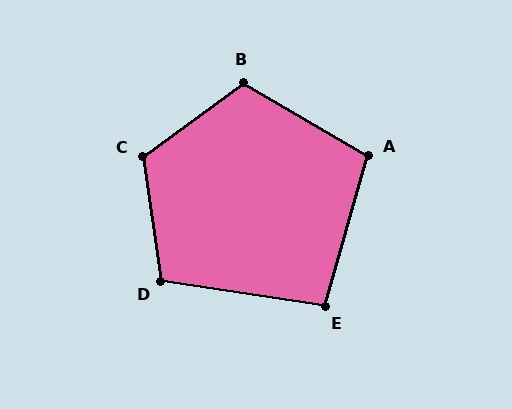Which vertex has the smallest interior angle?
E, at approximately 98 degrees.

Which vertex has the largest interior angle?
C, at approximately 118 degrees.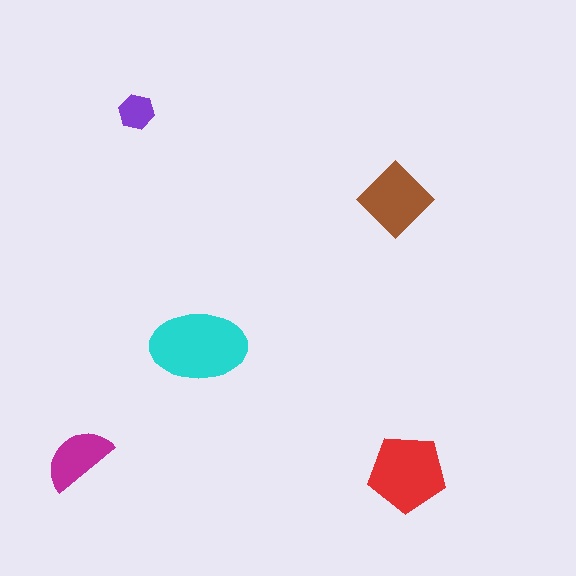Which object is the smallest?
The purple hexagon.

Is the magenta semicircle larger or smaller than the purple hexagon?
Larger.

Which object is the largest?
The cyan ellipse.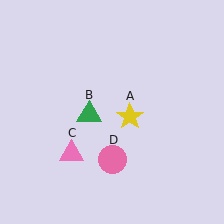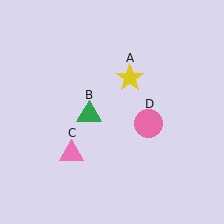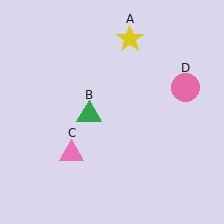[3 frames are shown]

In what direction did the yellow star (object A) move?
The yellow star (object A) moved up.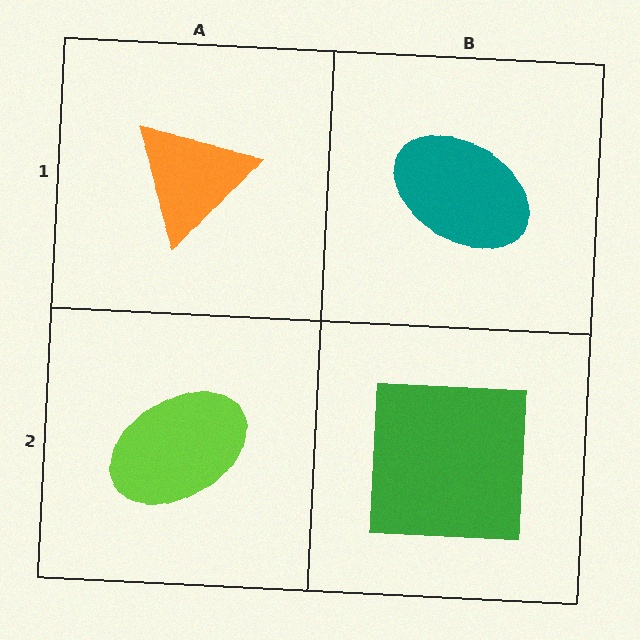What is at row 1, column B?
A teal ellipse.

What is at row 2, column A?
A lime ellipse.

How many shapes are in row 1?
2 shapes.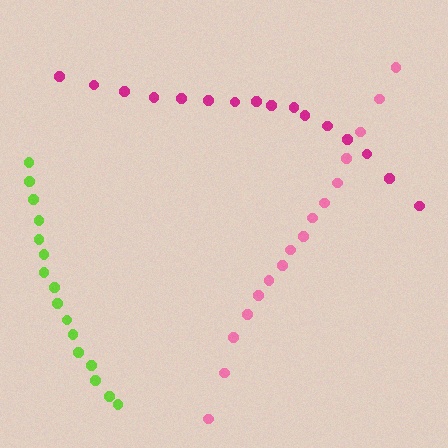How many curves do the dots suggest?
There are 3 distinct paths.